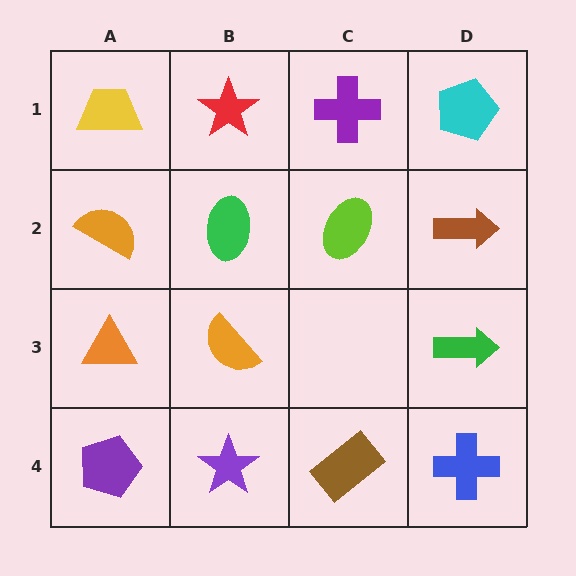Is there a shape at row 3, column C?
No, that cell is empty.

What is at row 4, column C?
A brown rectangle.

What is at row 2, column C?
A lime ellipse.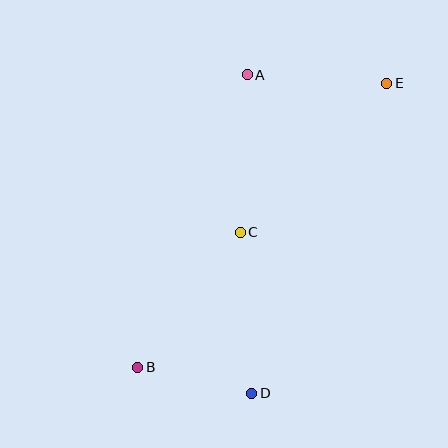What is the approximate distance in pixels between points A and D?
The distance between A and D is approximately 318 pixels.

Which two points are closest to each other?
Points B and D are closest to each other.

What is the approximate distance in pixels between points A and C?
The distance between A and C is approximately 157 pixels.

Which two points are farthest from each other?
Points B and E are farthest from each other.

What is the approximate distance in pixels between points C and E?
The distance between C and E is approximately 209 pixels.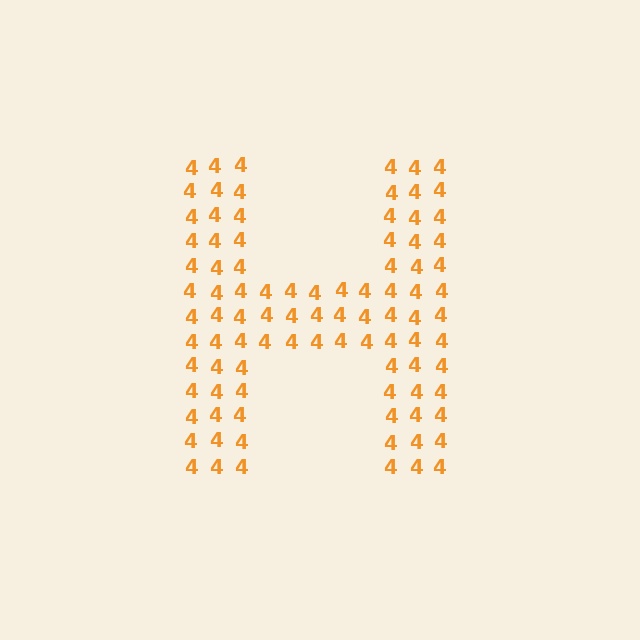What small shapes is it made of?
It is made of small digit 4's.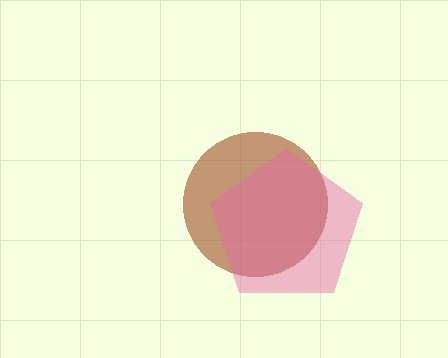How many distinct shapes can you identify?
There are 2 distinct shapes: a brown circle, a pink pentagon.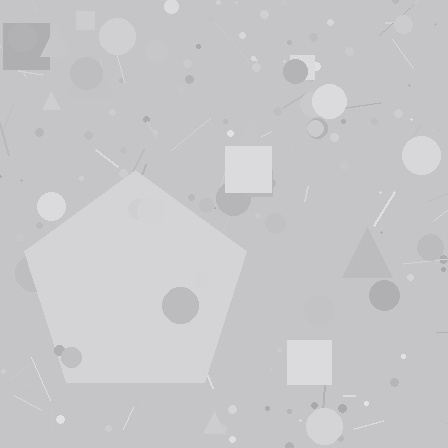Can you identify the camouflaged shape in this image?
The camouflaged shape is a pentagon.